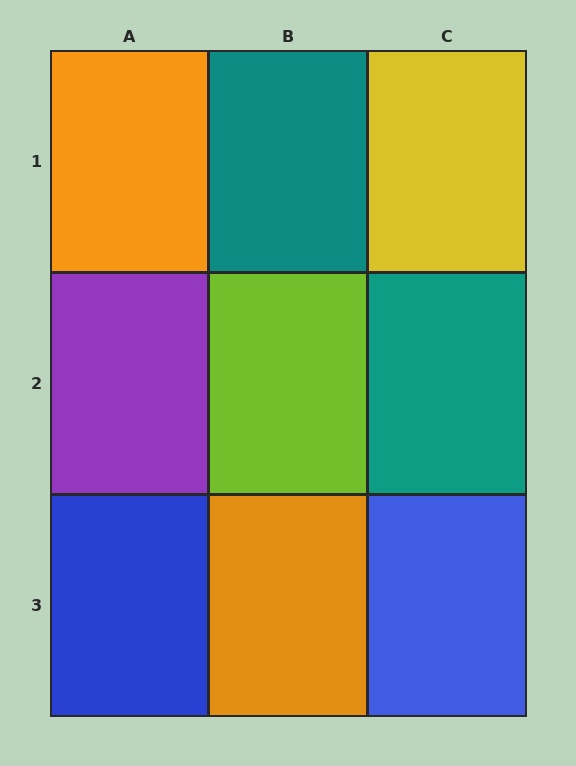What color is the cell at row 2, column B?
Lime.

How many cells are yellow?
1 cell is yellow.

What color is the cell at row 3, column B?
Orange.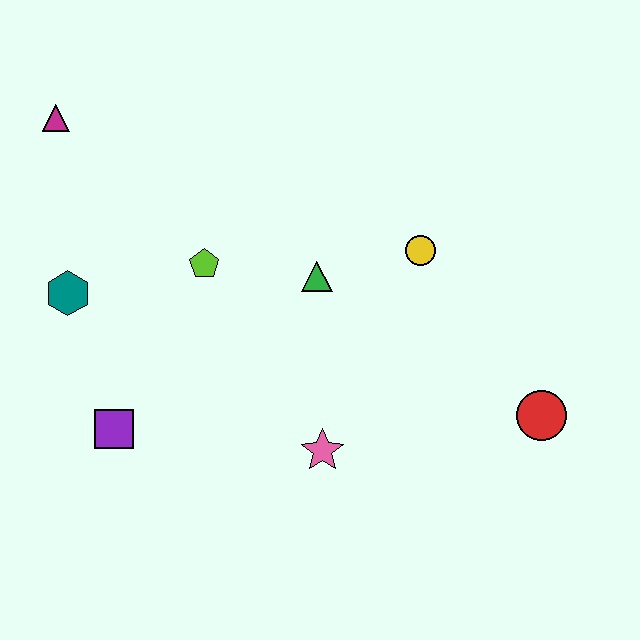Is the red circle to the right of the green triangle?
Yes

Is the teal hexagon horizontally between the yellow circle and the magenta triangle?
Yes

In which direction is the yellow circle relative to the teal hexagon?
The yellow circle is to the right of the teal hexagon.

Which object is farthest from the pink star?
The magenta triangle is farthest from the pink star.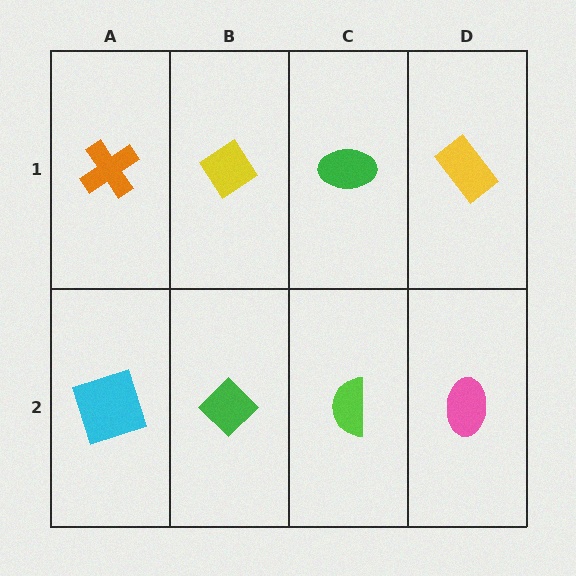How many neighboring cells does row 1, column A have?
2.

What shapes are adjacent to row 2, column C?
A green ellipse (row 1, column C), a green diamond (row 2, column B), a pink ellipse (row 2, column D).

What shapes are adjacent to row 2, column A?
An orange cross (row 1, column A), a green diamond (row 2, column B).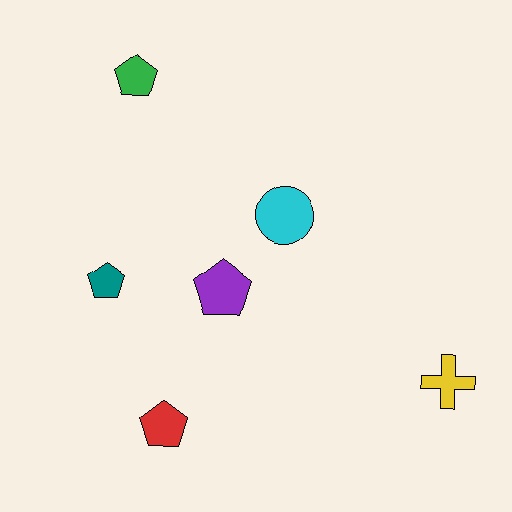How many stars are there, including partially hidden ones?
There are no stars.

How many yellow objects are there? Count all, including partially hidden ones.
There is 1 yellow object.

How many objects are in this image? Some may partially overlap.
There are 6 objects.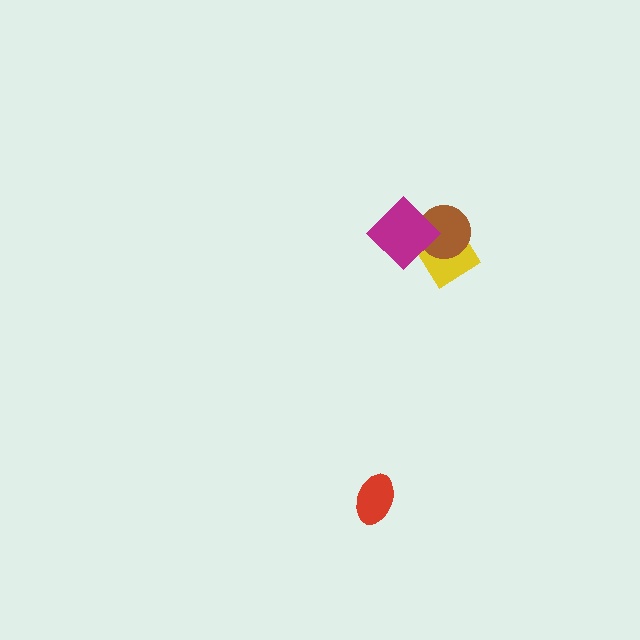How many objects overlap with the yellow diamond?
2 objects overlap with the yellow diamond.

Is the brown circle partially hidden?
Yes, it is partially covered by another shape.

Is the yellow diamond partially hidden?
Yes, it is partially covered by another shape.